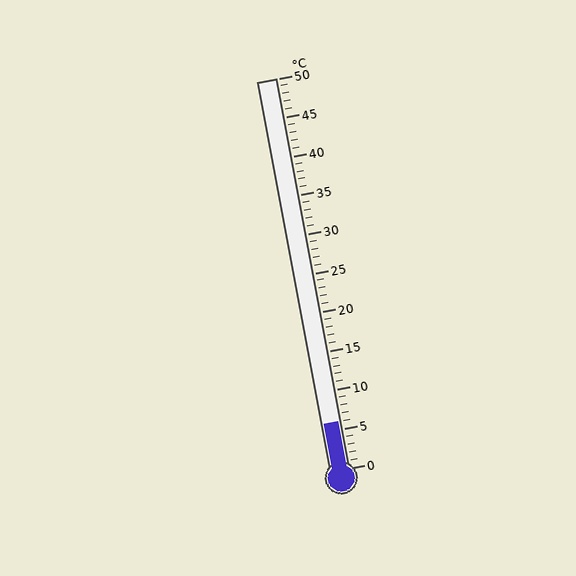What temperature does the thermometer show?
The thermometer shows approximately 6°C.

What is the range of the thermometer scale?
The thermometer scale ranges from 0°C to 50°C.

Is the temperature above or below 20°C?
The temperature is below 20°C.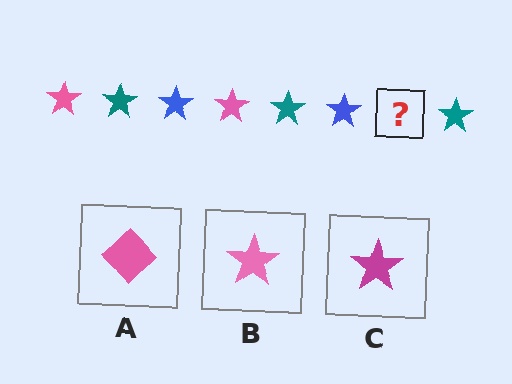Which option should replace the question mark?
Option B.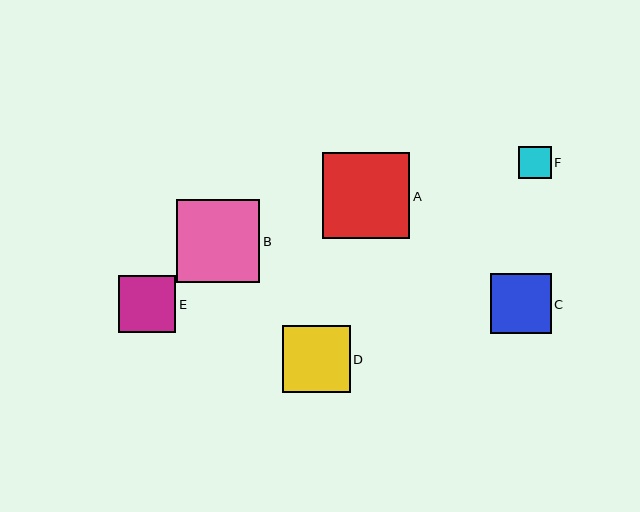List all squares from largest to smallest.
From largest to smallest: A, B, D, C, E, F.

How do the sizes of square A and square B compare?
Square A and square B are approximately the same size.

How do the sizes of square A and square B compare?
Square A and square B are approximately the same size.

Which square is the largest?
Square A is the largest with a size of approximately 87 pixels.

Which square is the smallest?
Square F is the smallest with a size of approximately 32 pixels.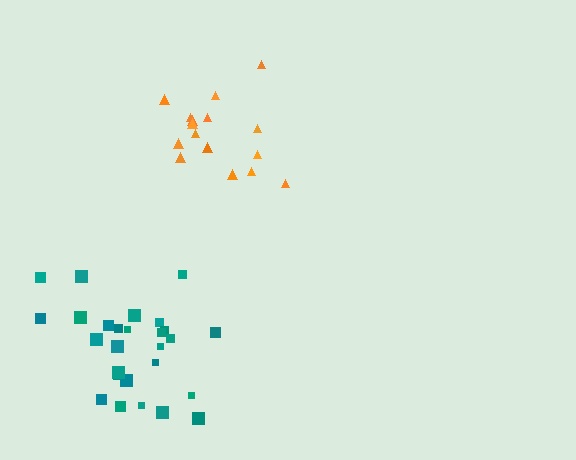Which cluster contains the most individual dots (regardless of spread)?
Teal (27).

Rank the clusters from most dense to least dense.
teal, orange.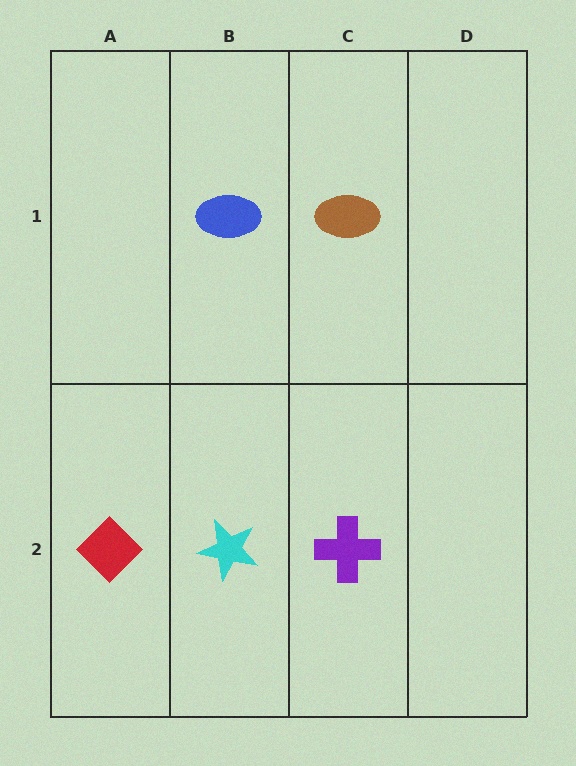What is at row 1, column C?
A brown ellipse.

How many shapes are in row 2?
3 shapes.